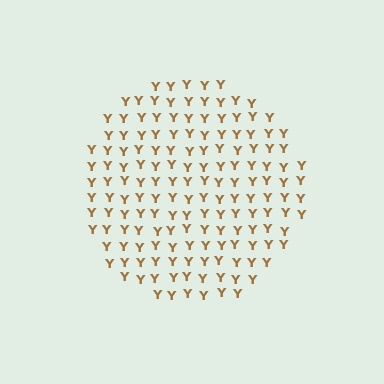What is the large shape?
The large shape is a circle.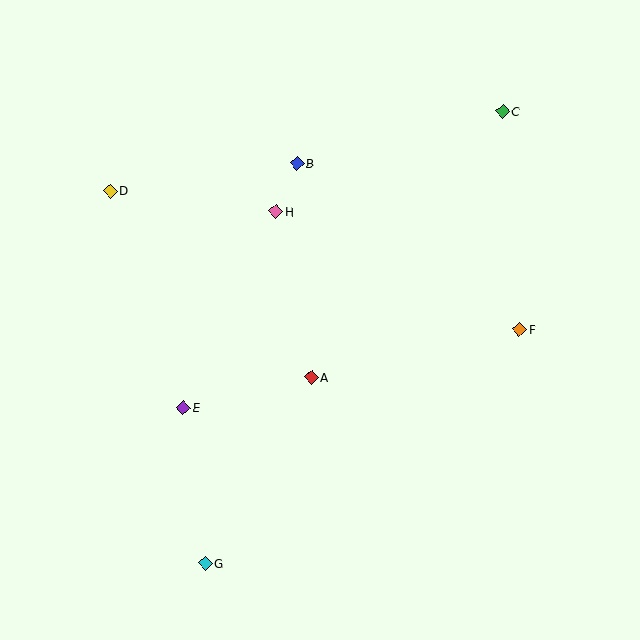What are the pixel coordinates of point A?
Point A is at (311, 378).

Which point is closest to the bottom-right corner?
Point F is closest to the bottom-right corner.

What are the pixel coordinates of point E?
Point E is at (183, 408).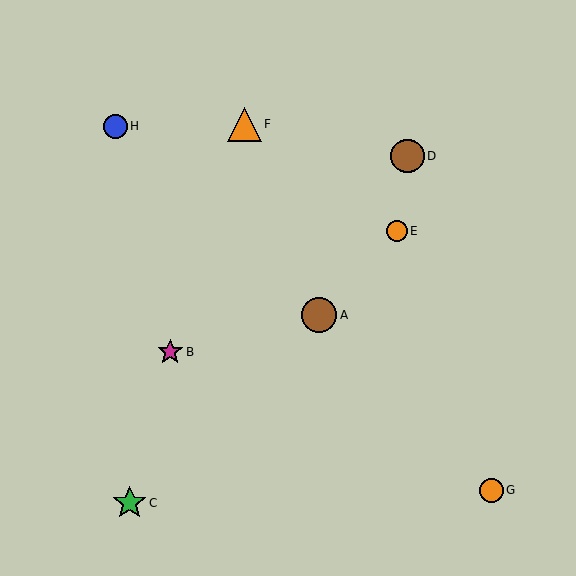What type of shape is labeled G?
Shape G is an orange circle.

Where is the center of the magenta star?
The center of the magenta star is at (170, 352).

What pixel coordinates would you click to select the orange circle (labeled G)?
Click at (491, 490) to select the orange circle G.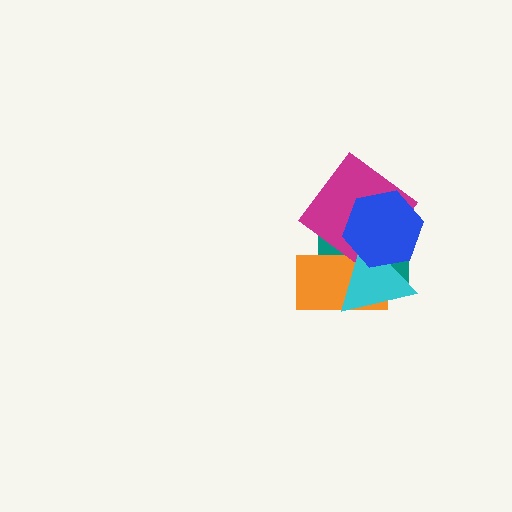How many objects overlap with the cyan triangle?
4 objects overlap with the cyan triangle.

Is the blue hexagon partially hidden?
No, no other shape covers it.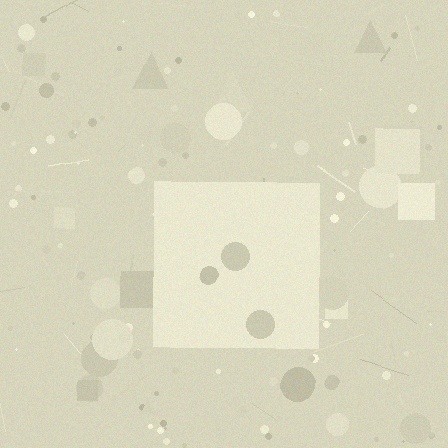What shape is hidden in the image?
A square is hidden in the image.